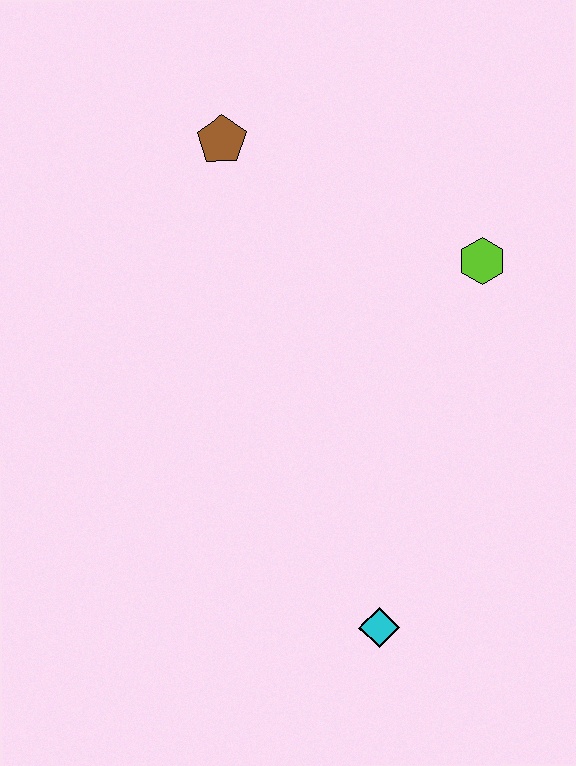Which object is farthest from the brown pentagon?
The cyan diamond is farthest from the brown pentagon.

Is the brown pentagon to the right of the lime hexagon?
No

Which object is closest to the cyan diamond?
The lime hexagon is closest to the cyan diamond.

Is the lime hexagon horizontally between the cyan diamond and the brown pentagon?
No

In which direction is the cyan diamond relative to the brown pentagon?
The cyan diamond is below the brown pentagon.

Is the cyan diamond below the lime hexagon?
Yes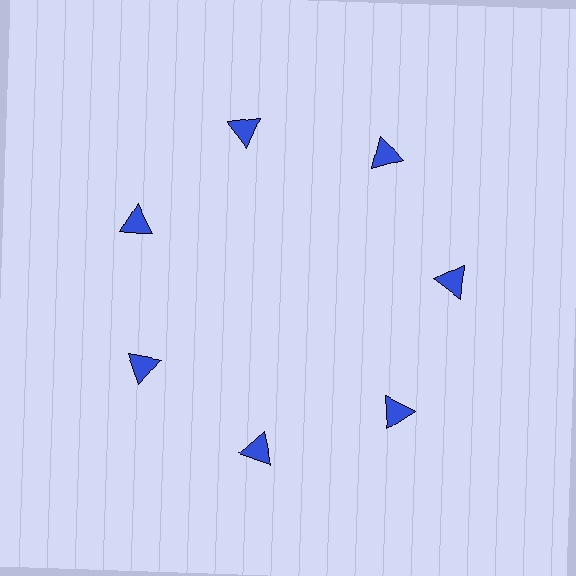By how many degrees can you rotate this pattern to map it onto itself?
The pattern maps onto itself every 51 degrees of rotation.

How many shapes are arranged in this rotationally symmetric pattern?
There are 7 shapes, arranged in 7 groups of 1.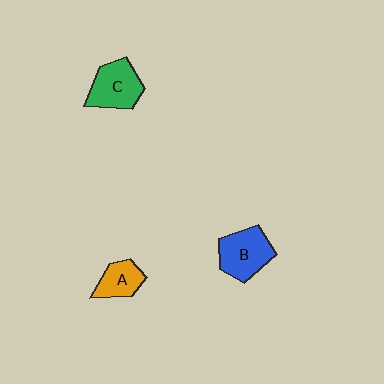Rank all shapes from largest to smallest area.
From largest to smallest: B (blue), C (green), A (orange).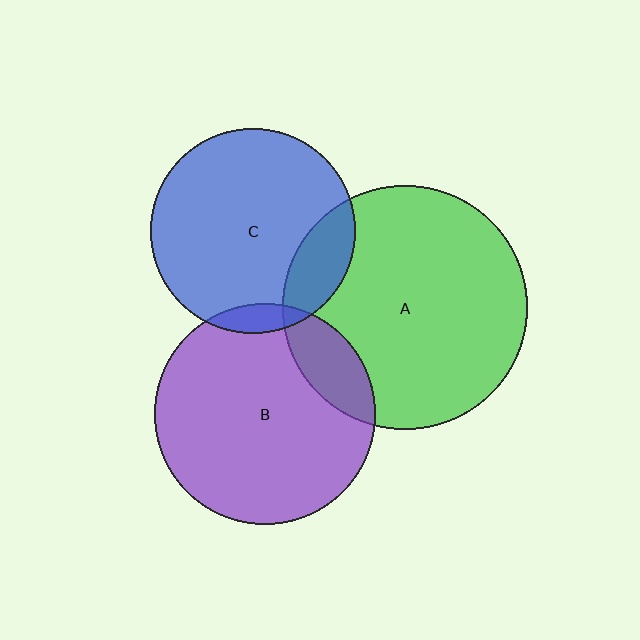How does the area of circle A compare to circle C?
Approximately 1.4 times.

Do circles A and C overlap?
Yes.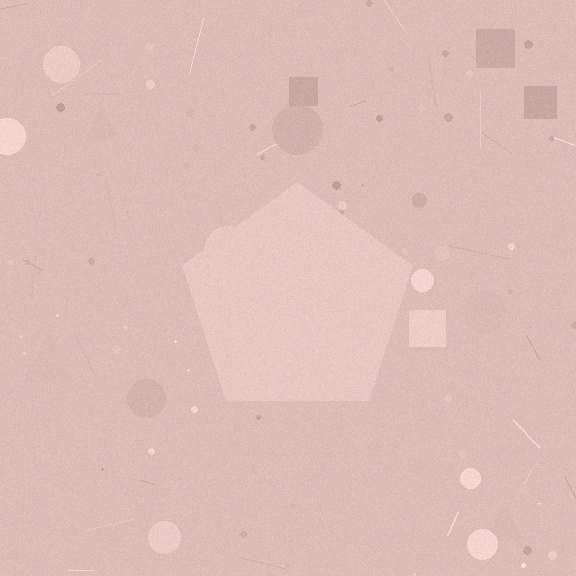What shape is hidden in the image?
A pentagon is hidden in the image.